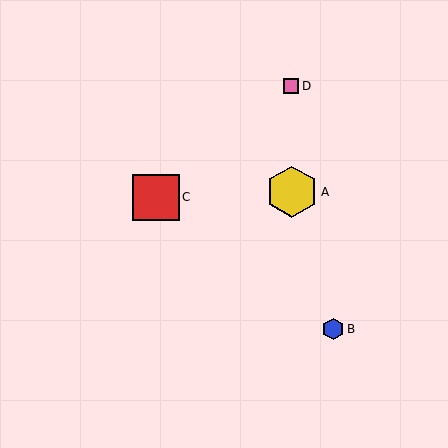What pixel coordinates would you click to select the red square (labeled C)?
Click at (156, 197) to select the red square C.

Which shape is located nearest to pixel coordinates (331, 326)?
The blue hexagon (labeled B) at (333, 329) is nearest to that location.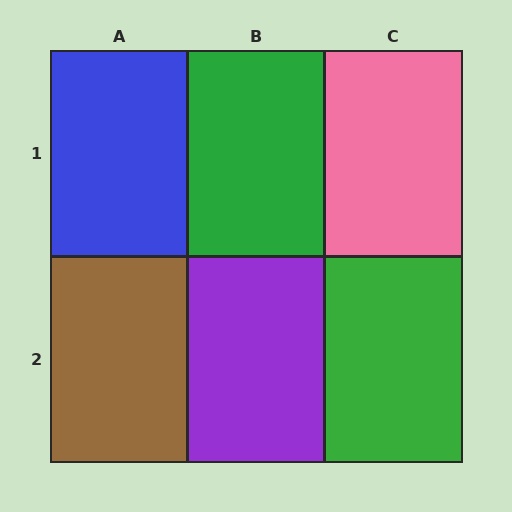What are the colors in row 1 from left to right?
Blue, green, pink.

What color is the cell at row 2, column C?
Green.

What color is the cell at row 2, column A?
Brown.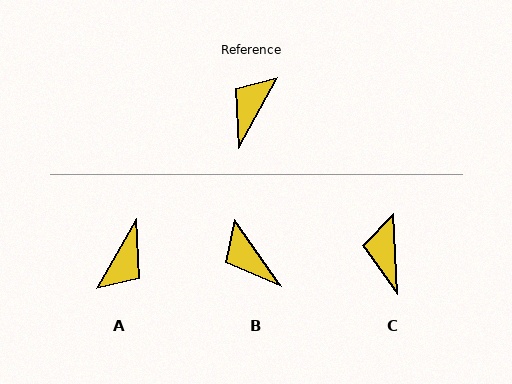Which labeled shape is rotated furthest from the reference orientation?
A, about 180 degrees away.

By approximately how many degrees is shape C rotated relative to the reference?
Approximately 32 degrees counter-clockwise.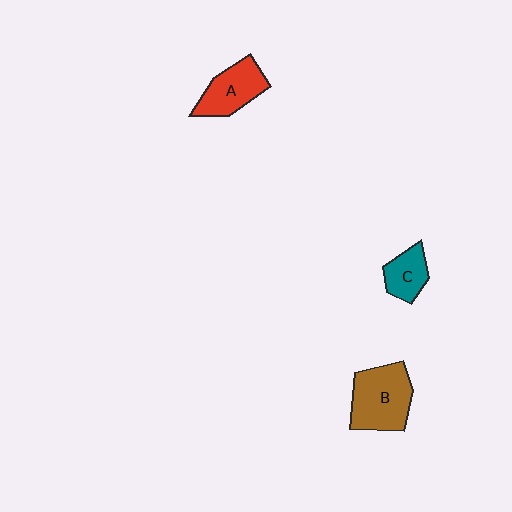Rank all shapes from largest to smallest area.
From largest to smallest: B (brown), A (red), C (teal).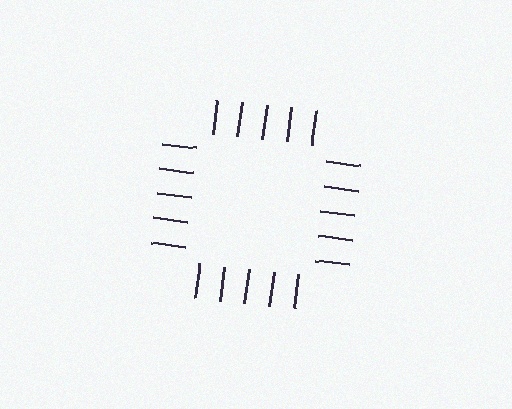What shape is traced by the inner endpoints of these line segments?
An illusory square — the line segments terminate on its edges but no continuous stroke is drawn.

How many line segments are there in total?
20 — 5 along each of the 4 edges.